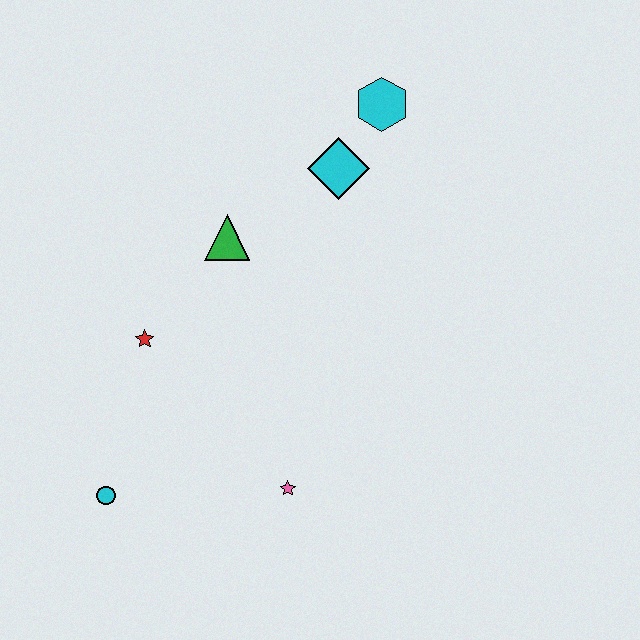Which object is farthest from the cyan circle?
The cyan hexagon is farthest from the cyan circle.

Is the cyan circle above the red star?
No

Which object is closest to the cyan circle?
The red star is closest to the cyan circle.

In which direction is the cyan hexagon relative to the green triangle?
The cyan hexagon is to the right of the green triangle.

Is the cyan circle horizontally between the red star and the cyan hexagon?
No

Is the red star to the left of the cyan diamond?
Yes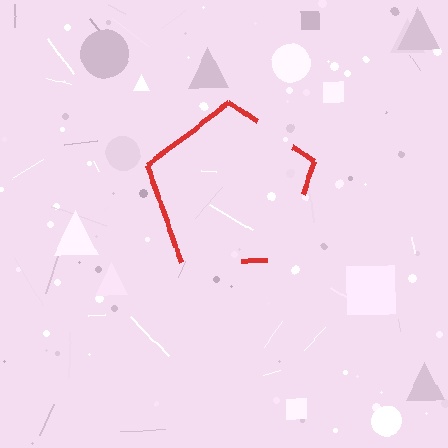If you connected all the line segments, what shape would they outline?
They would outline a pentagon.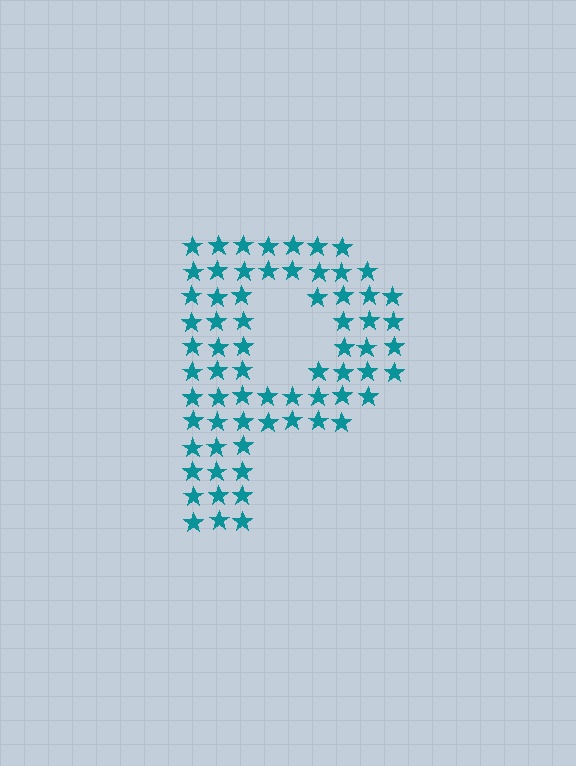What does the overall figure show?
The overall figure shows the letter P.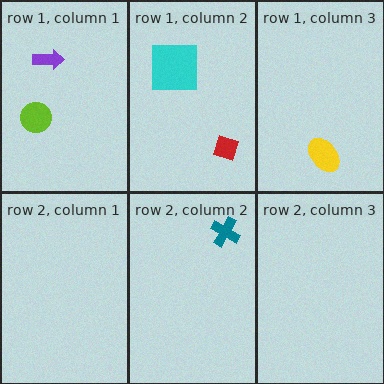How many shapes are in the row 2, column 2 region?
1.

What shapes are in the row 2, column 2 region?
The teal cross.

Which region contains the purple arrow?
The row 1, column 1 region.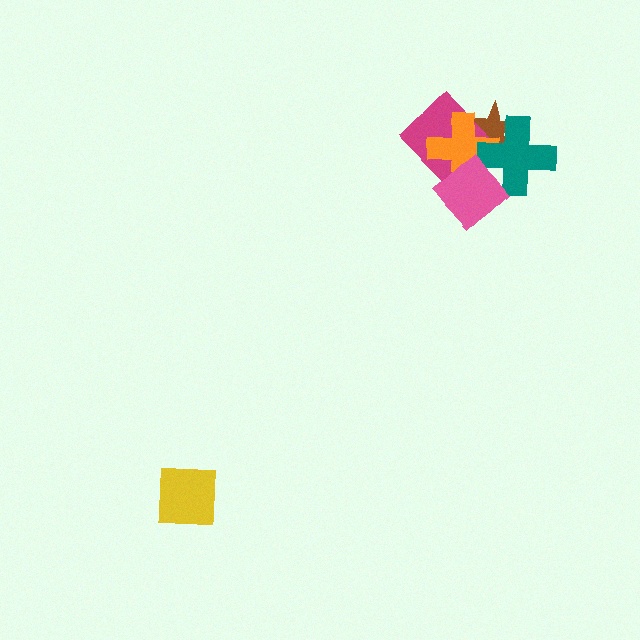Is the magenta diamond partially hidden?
Yes, it is partially covered by another shape.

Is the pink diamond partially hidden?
No, no other shape covers it.